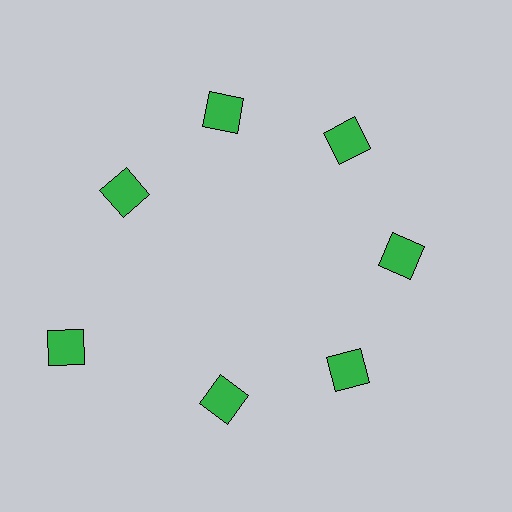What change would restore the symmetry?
The symmetry would be restored by moving it inward, back onto the ring so that all 7 squares sit at equal angles and equal distance from the center.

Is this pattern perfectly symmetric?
No. The 7 green squares are arranged in a ring, but one element near the 8 o'clock position is pushed outward from the center, breaking the 7-fold rotational symmetry.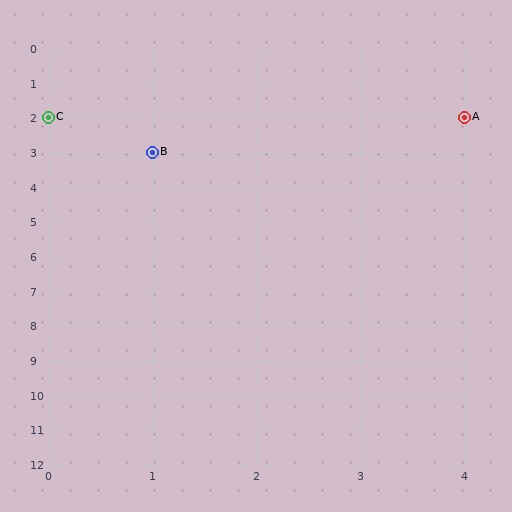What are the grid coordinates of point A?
Point A is at grid coordinates (4, 2).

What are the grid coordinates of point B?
Point B is at grid coordinates (1, 3).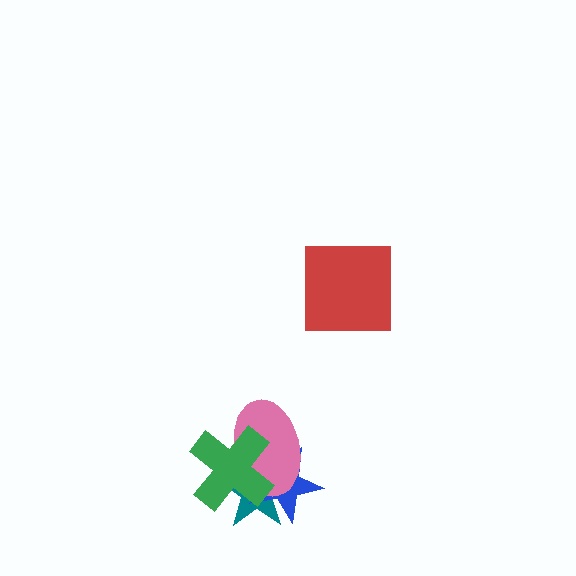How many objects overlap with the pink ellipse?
3 objects overlap with the pink ellipse.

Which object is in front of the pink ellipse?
The green cross is in front of the pink ellipse.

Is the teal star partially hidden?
Yes, it is partially covered by another shape.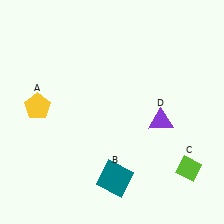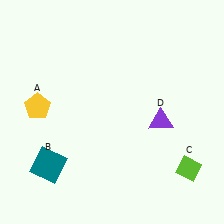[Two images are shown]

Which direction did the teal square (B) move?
The teal square (B) moved left.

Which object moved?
The teal square (B) moved left.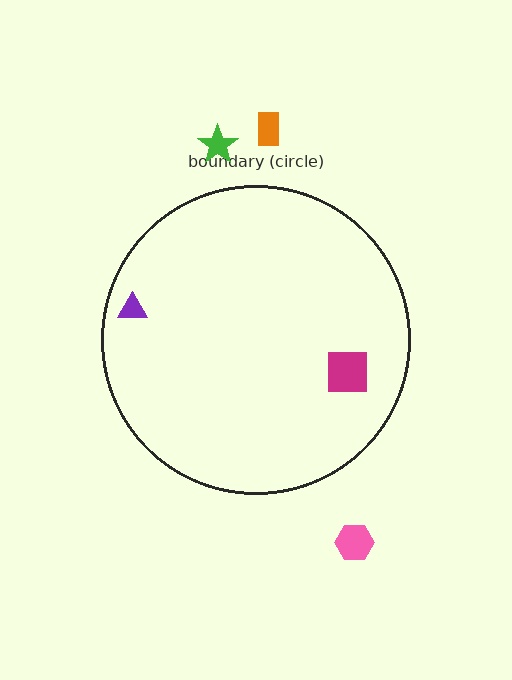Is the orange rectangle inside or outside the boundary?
Outside.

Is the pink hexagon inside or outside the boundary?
Outside.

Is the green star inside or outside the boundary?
Outside.